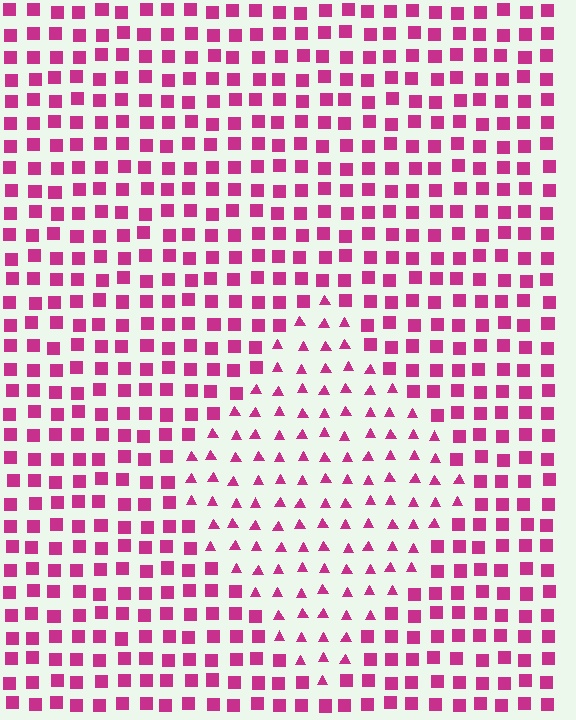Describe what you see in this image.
The image is filled with small magenta elements arranged in a uniform grid. A diamond-shaped region contains triangles, while the surrounding area contains squares. The boundary is defined purely by the change in element shape.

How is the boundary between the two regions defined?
The boundary is defined by a change in element shape: triangles inside vs. squares outside. All elements share the same color and spacing.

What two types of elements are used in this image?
The image uses triangles inside the diamond region and squares outside it.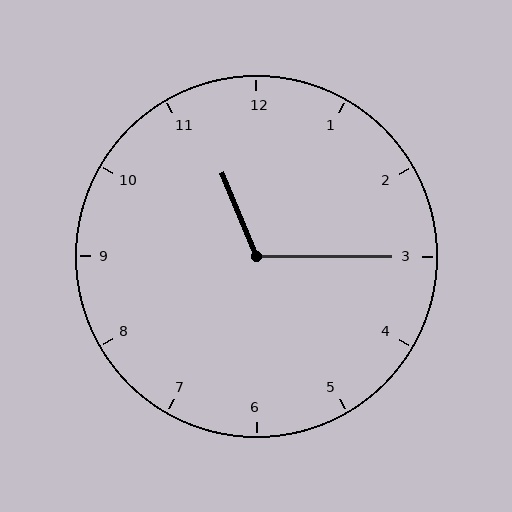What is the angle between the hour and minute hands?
Approximately 112 degrees.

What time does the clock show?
11:15.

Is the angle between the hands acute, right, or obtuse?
It is obtuse.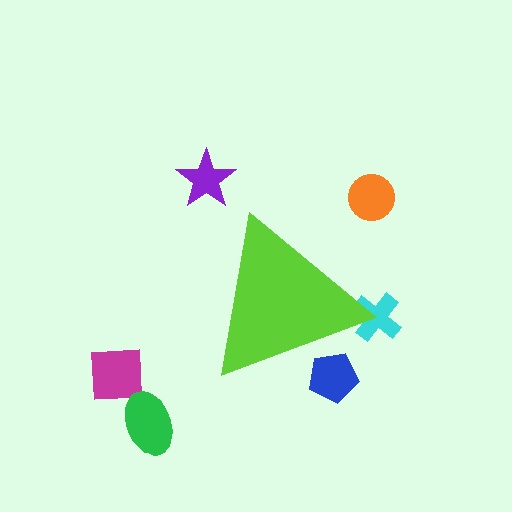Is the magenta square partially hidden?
No, the magenta square is fully visible.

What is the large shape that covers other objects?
A lime triangle.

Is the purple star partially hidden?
No, the purple star is fully visible.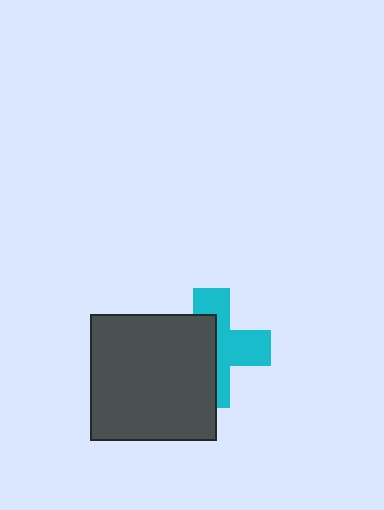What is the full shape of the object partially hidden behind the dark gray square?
The partially hidden object is a cyan cross.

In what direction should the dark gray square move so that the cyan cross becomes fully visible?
The dark gray square should move left. That is the shortest direction to clear the overlap and leave the cyan cross fully visible.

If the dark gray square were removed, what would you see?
You would see the complete cyan cross.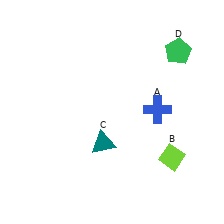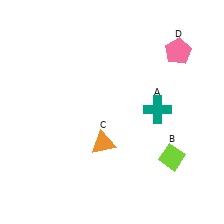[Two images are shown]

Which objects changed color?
A changed from blue to teal. C changed from teal to orange. D changed from green to pink.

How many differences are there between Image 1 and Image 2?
There are 3 differences between the two images.